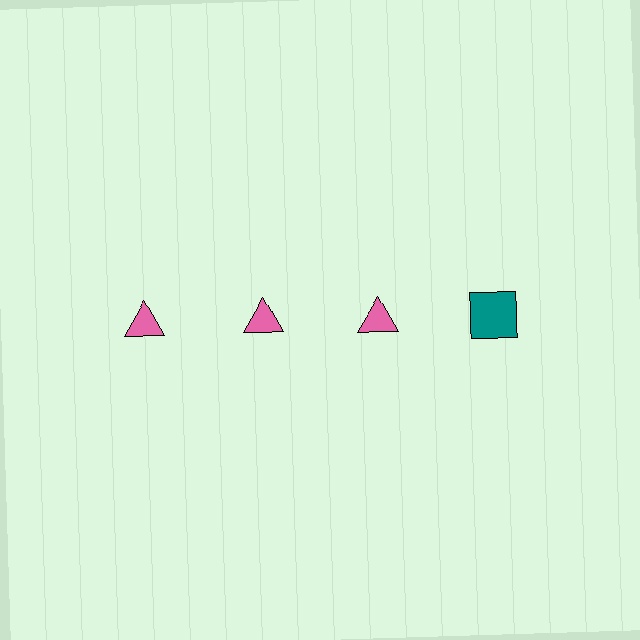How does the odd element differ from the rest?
It differs in both color (teal instead of pink) and shape (square instead of triangle).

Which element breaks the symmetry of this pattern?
The teal square in the top row, second from right column breaks the symmetry. All other shapes are pink triangles.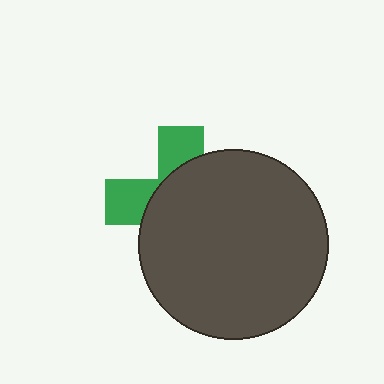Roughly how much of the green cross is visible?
A small part of it is visible (roughly 33%).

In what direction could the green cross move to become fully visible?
The green cross could move toward the upper-left. That would shift it out from behind the dark gray circle entirely.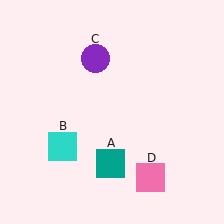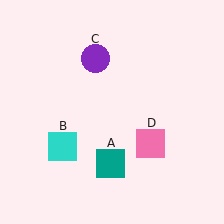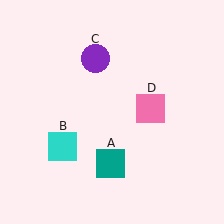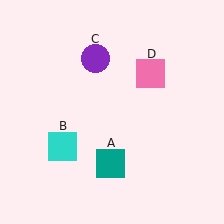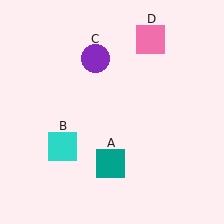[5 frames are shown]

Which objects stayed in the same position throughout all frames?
Teal square (object A) and cyan square (object B) and purple circle (object C) remained stationary.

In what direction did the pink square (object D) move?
The pink square (object D) moved up.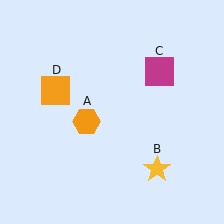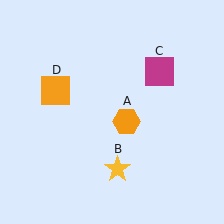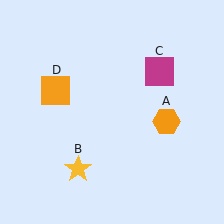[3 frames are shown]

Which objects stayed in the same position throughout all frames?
Magenta square (object C) and orange square (object D) remained stationary.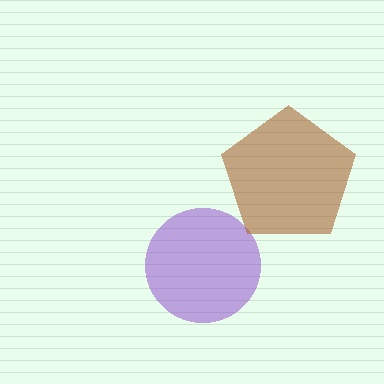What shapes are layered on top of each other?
The layered shapes are: a purple circle, a brown pentagon.